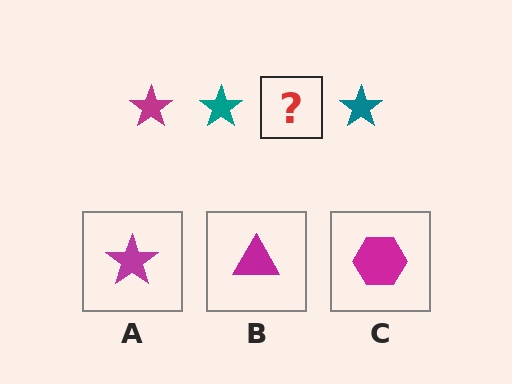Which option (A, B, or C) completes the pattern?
A.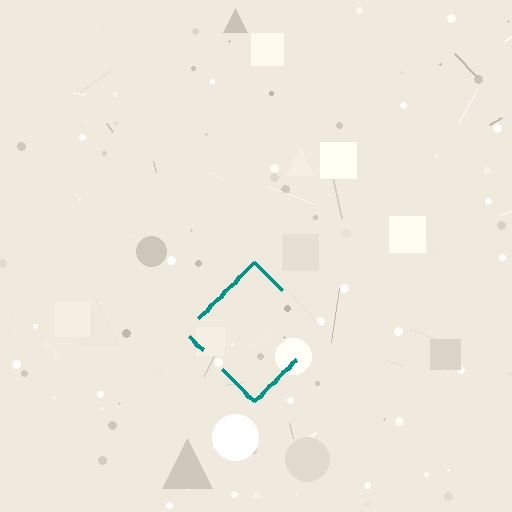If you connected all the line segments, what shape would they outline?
They would outline a diamond.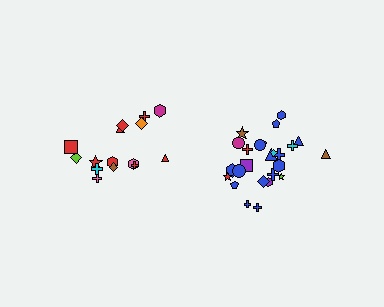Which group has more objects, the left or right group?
The right group.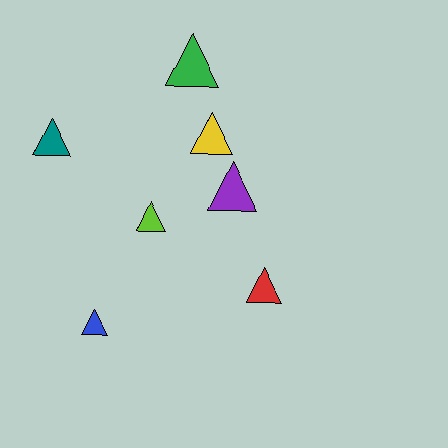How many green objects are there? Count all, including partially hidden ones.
There is 1 green object.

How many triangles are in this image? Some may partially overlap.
There are 7 triangles.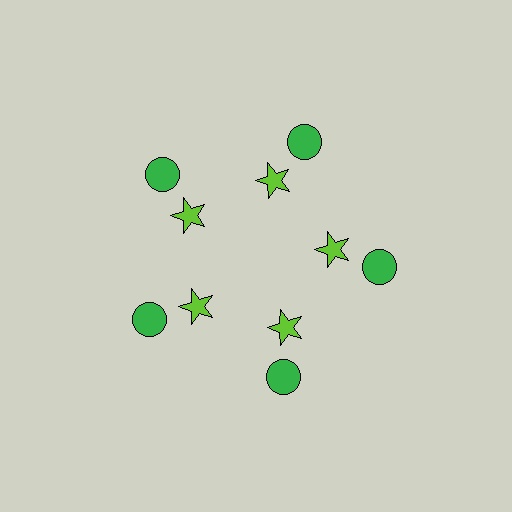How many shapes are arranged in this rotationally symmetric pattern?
There are 10 shapes, arranged in 5 groups of 2.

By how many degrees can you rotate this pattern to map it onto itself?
The pattern maps onto itself every 72 degrees of rotation.